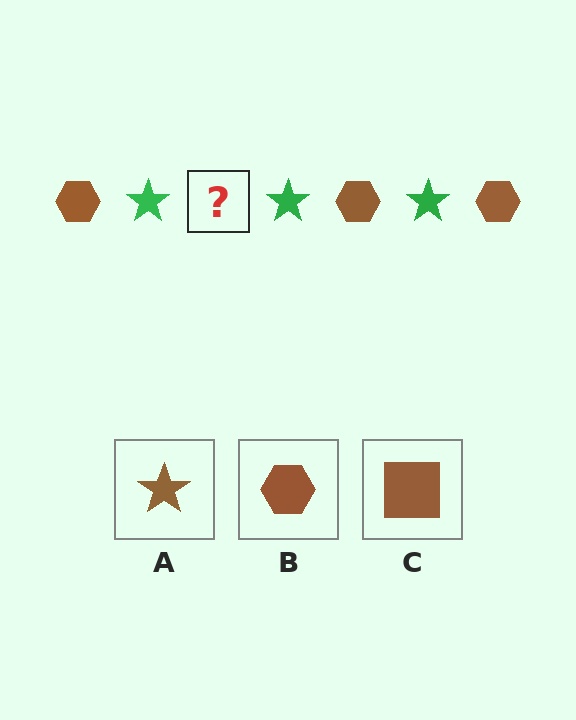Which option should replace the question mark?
Option B.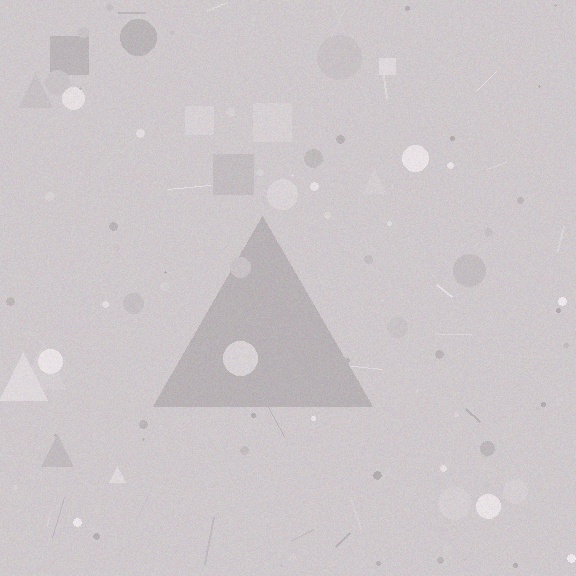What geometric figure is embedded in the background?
A triangle is embedded in the background.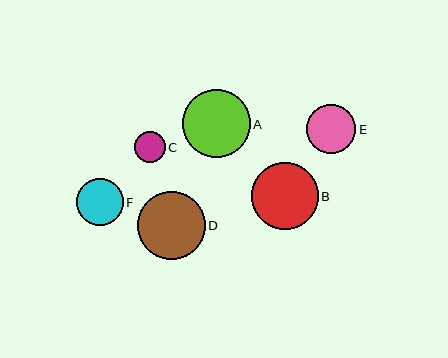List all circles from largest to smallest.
From largest to smallest: D, A, B, E, F, C.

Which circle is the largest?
Circle D is the largest with a size of approximately 68 pixels.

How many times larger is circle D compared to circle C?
Circle D is approximately 2.2 times the size of circle C.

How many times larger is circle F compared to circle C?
Circle F is approximately 1.5 times the size of circle C.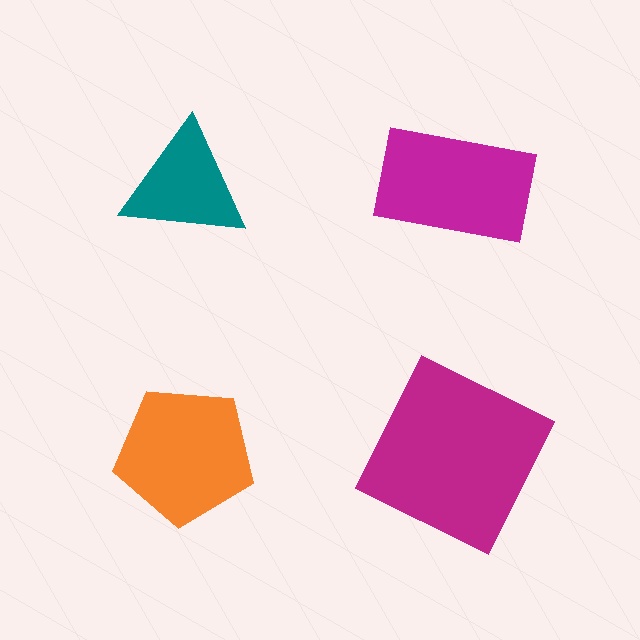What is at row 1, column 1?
A teal triangle.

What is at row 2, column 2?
A magenta square.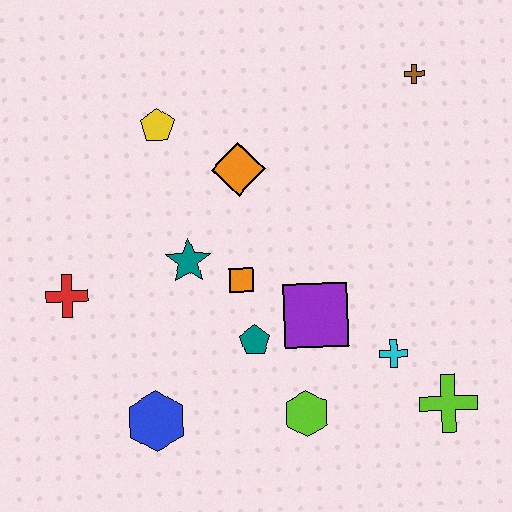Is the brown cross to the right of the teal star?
Yes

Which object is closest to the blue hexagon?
The teal pentagon is closest to the blue hexagon.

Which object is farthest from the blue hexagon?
The brown cross is farthest from the blue hexagon.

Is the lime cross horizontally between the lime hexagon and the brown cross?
No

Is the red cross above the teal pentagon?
Yes